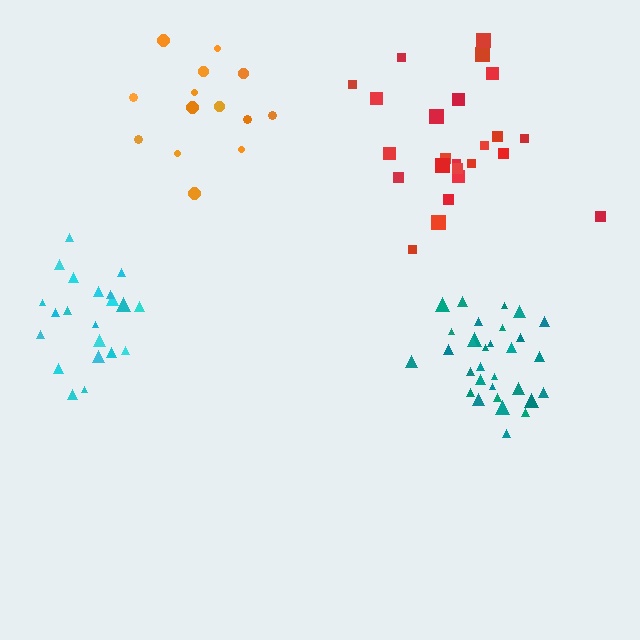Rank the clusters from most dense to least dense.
teal, cyan, orange, red.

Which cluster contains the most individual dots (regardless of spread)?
Teal (31).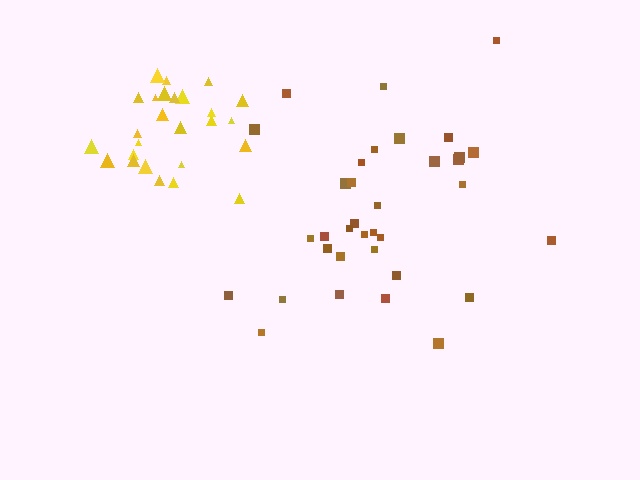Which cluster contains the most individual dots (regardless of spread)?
Brown (35).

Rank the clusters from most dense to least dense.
yellow, brown.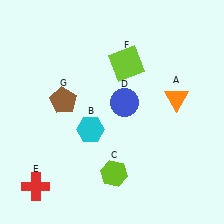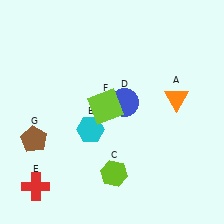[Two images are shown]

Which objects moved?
The objects that moved are: the lime square (F), the brown pentagon (G).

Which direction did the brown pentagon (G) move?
The brown pentagon (G) moved down.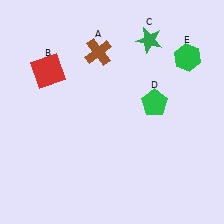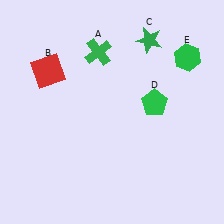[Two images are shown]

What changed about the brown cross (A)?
In Image 1, A is brown. In Image 2, it changed to green.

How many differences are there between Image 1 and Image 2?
There is 1 difference between the two images.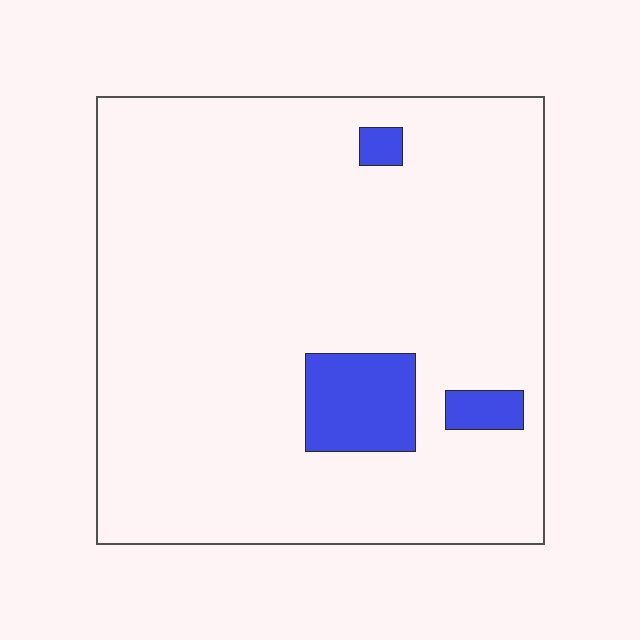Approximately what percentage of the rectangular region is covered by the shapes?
Approximately 10%.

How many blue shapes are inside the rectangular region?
3.